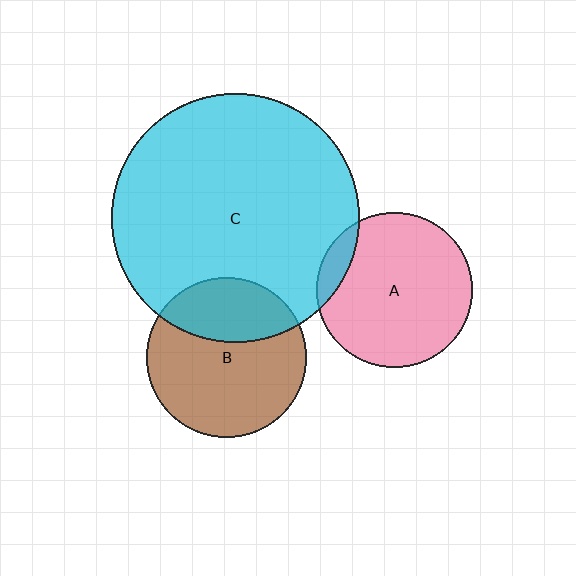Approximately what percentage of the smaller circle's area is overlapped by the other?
Approximately 10%.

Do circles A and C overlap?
Yes.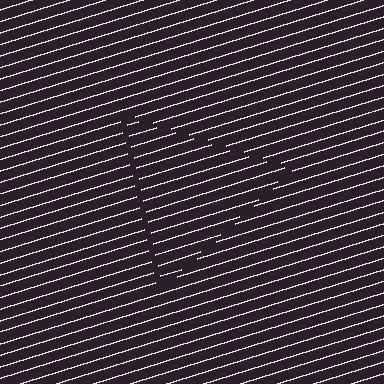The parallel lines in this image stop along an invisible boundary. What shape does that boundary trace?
An illusory triangle. The interior of the shape contains the same grating, shifted by half a period — the contour is defined by the phase discontinuity where line-ends from the inner and outer gratings abut.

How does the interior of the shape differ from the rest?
The interior of the shape contains the same grating, shifted by half a period — the contour is defined by the phase discontinuity where line-ends from the inner and outer gratings abut.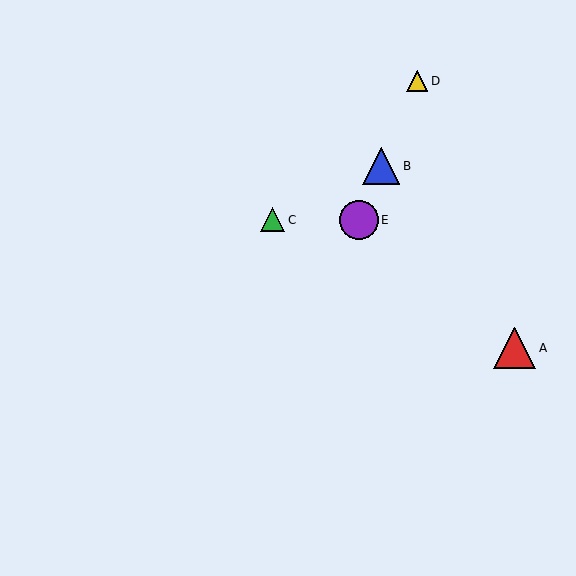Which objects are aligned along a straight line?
Objects B, D, E are aligned along a straight line.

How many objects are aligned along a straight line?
3 objects (B, D, E) are aligned along a straight line.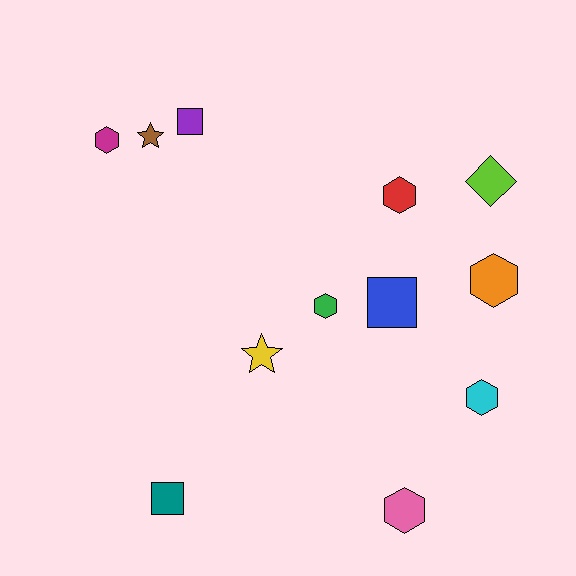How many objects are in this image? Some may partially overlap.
There are 12 objects.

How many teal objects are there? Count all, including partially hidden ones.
There is 1 teal object.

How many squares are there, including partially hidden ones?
There are 3 squares.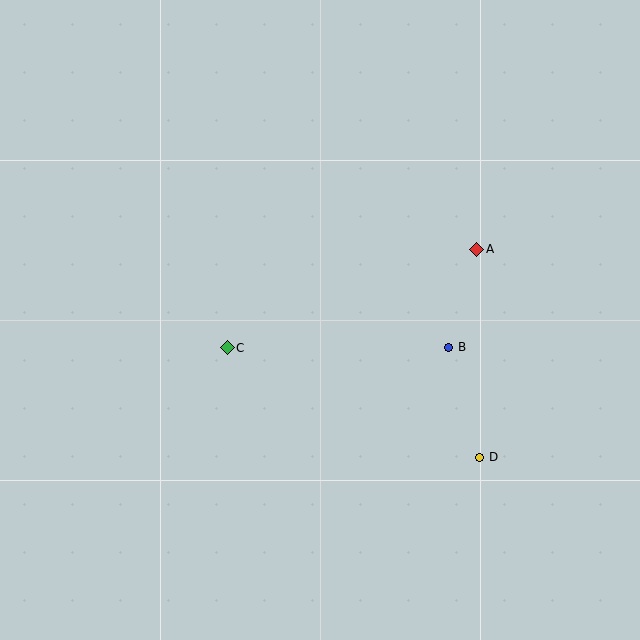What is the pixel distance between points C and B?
The distance between C and B is 222 pixels.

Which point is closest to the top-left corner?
Point C is closest to the top-left corner.